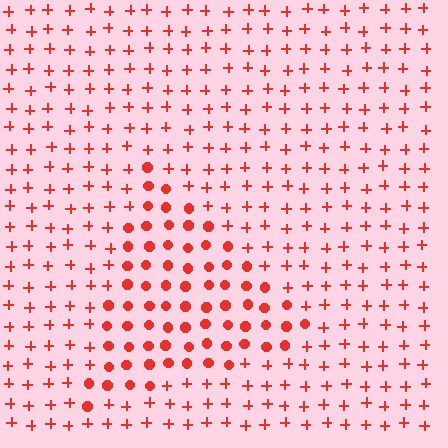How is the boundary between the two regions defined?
The boundary is defined by a change in element shape: circles inside vs. plus signs outside. All elements share the same color and spacing.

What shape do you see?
I see a triangle.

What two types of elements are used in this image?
The image uses circles inside the triangle region and plus signs outside it.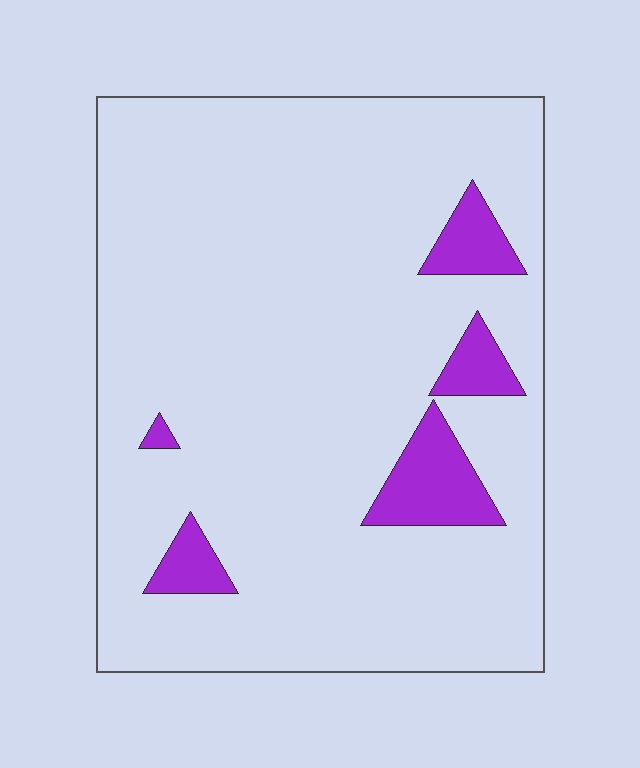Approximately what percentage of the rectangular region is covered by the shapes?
Approximately 10%.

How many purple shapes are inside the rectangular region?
5.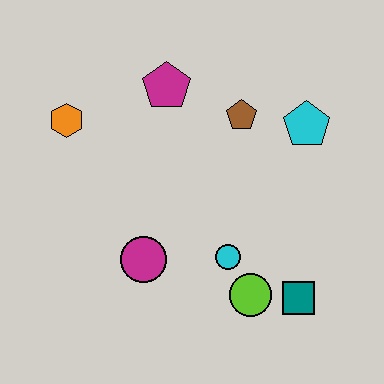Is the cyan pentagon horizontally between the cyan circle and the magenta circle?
No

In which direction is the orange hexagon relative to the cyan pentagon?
The orange hexagon is to the left of the cyan pentagon.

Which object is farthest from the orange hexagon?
The teal square is farthest from the orange hexagon.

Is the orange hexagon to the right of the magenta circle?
No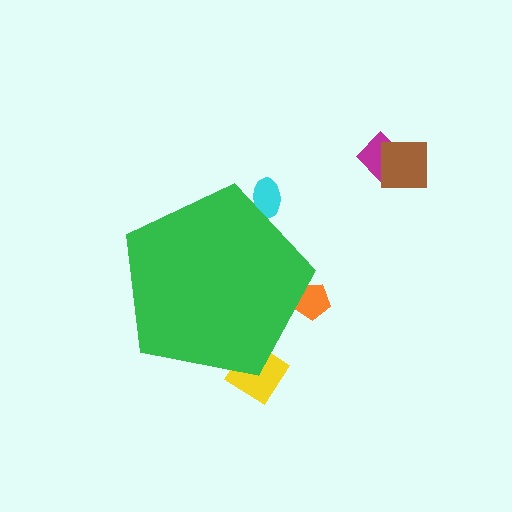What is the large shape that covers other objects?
A green pentagon.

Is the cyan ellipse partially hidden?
Yes, the cyan ellipse is partially hidden behind the green pentagon.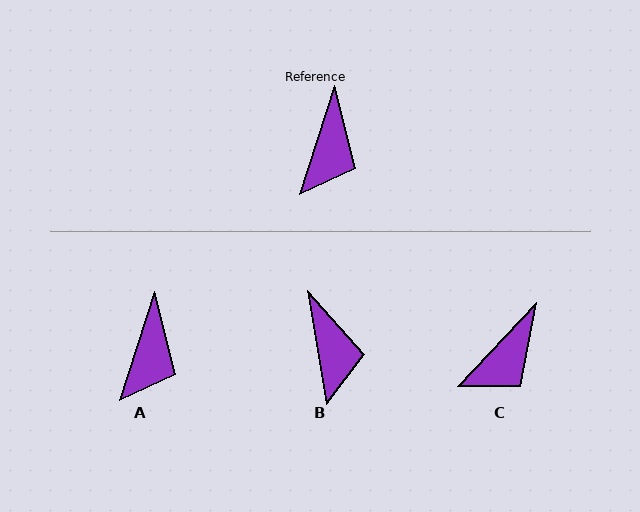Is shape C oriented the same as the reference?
No, it is off by about 26 degrees.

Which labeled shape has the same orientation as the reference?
A.